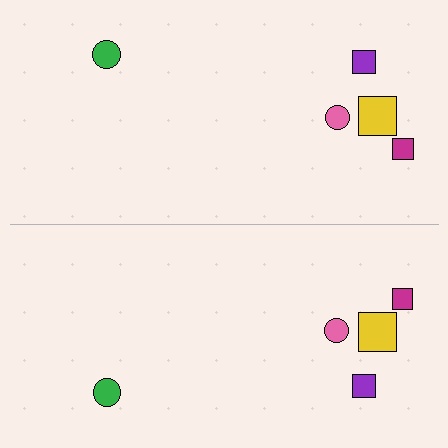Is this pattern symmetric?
Yes, this pattern has bilateral (reflection) symmetry.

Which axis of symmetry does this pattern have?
The pattern has a horizontal axis of symmetry running through the center of the image.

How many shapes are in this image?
There are 10 shapes in this image.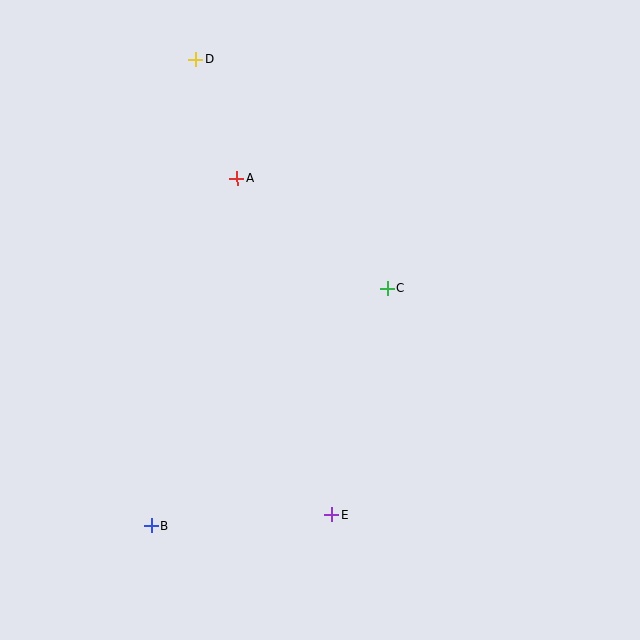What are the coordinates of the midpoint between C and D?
The midpoint between C and D is at (291, 174).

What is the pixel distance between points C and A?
The distance between C and A is 186 pixels.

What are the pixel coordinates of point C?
Point C is at (387, 288).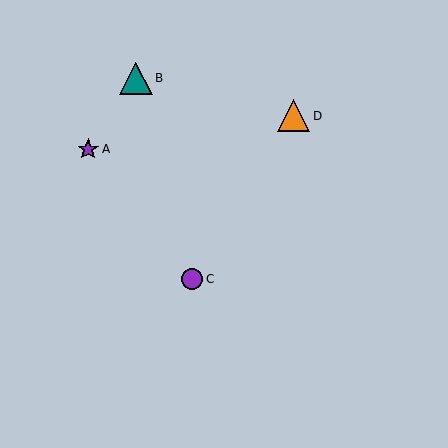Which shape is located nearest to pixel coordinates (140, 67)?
The teal triangle (labeled B) at (136, 78) is nearest to that location.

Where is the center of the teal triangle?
The center of the teal triangle is at (136, 78).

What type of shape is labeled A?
Shape A is a purple star.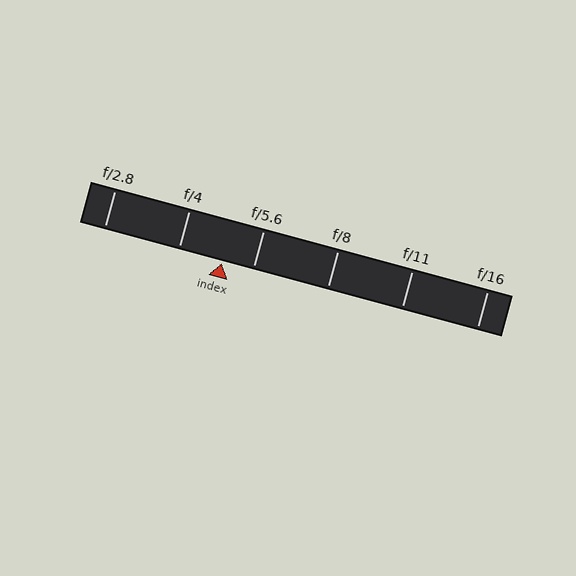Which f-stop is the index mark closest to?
The index mark is closest to f/5.6.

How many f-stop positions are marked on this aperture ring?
There are 6 f-stop positions marked.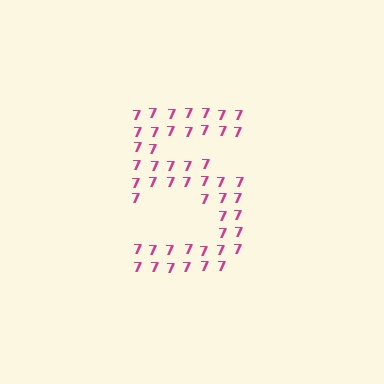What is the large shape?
The large shape is the digit 5.